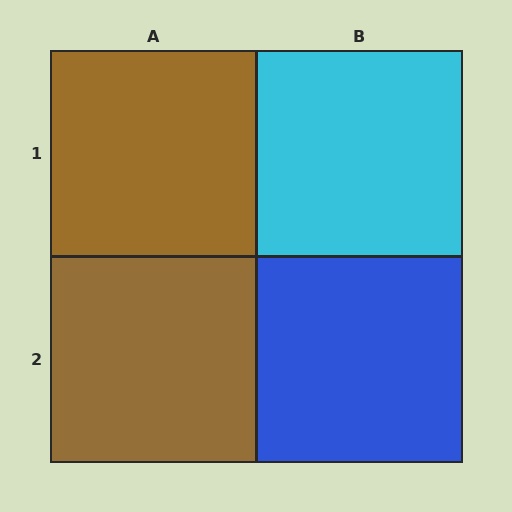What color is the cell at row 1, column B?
Cyan.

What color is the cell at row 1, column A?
Brown.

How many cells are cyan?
1 cell is cyan.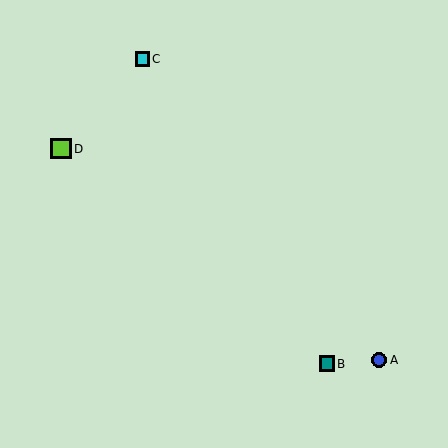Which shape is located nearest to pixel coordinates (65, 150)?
The lime square (labeled D) at (61, 149) is nearest to that location.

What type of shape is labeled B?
Shape B is a teal square.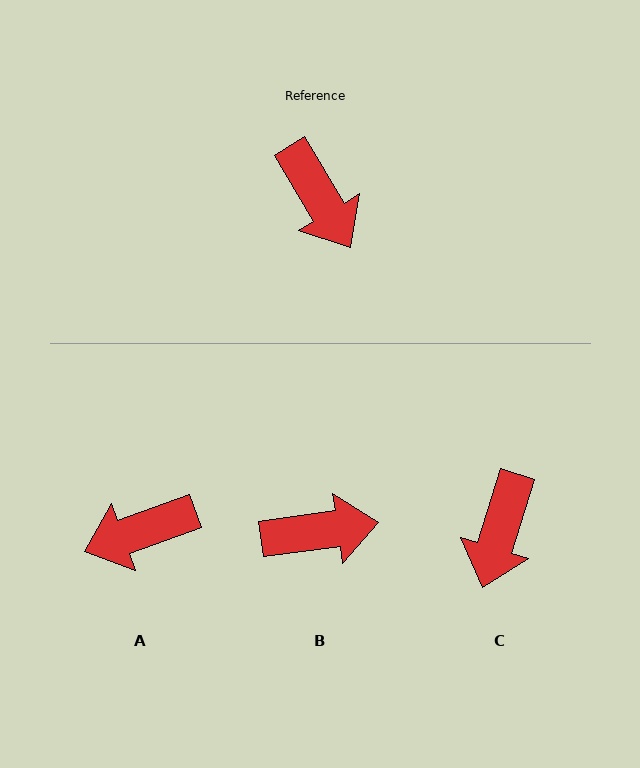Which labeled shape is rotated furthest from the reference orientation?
A, about 101 degrees away.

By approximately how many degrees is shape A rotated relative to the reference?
Approximately 101 degrees clockwise.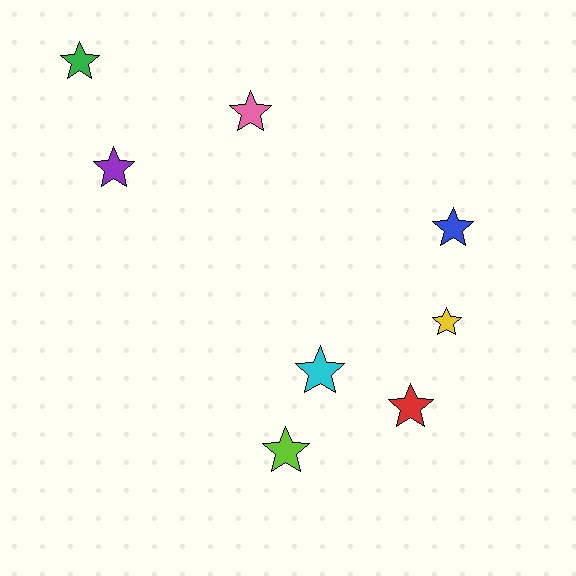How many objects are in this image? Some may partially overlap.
There are 8 objects.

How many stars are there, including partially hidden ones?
There are 8 stars.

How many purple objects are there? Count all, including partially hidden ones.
There is 1 purple object.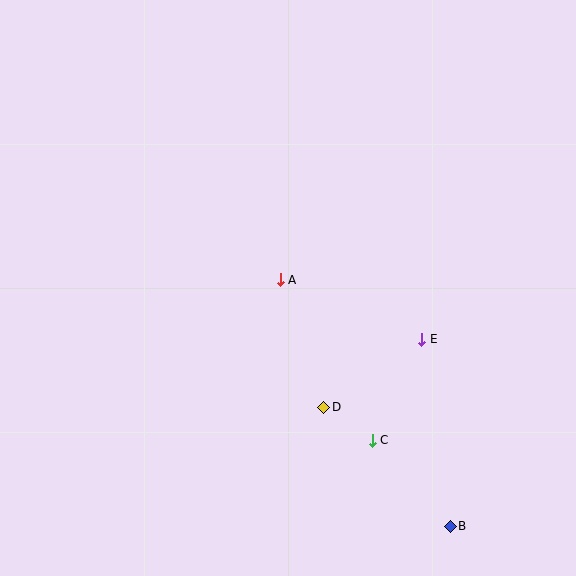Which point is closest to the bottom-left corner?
Point D is closest to the bottom-left corner.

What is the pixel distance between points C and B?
The distance between C and B is 116 pixels.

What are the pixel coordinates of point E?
Point E is at (422, 339).